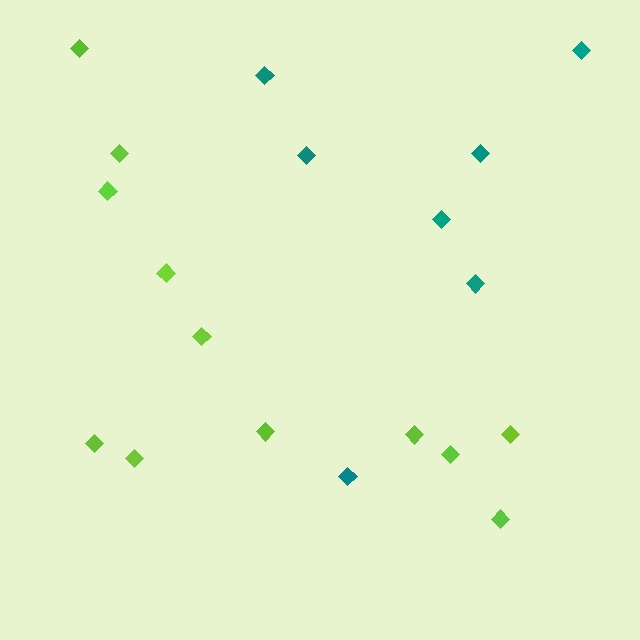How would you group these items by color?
There are 2 groups: one group of lime diamonds (12) and one group of teal diamonds (7).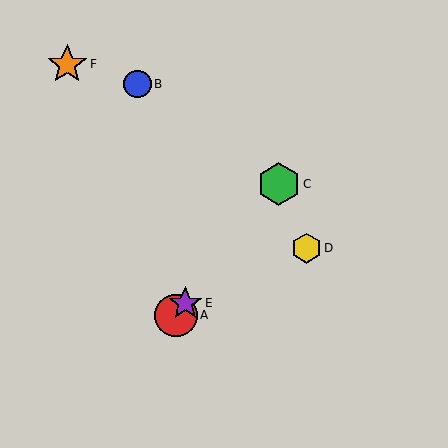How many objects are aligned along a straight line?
3 objects (A, C, E) are aligned along a straight line.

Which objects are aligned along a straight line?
Objects A, C, E are aligned along a straight line.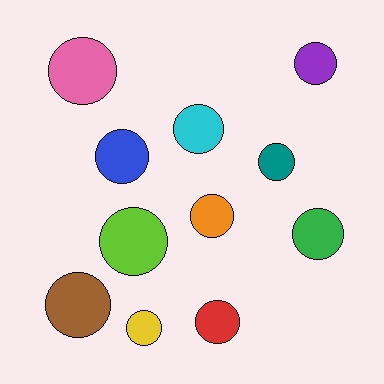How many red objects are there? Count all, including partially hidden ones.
There is 1 red object.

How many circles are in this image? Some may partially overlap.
There are 11 circles.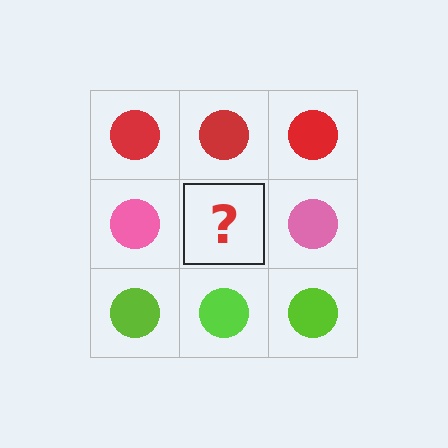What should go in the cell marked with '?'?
The missing cell should contain a pink circle.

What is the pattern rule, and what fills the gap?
The rule is that each row has a consistent color. The gap should be filled with a pink circle.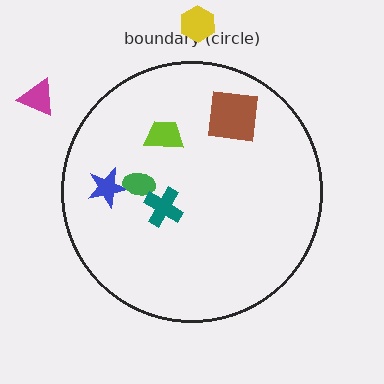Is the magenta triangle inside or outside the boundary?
Outside.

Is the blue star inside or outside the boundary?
Inside.